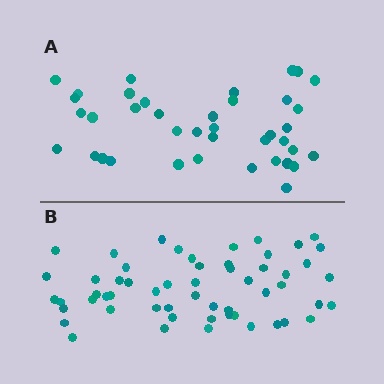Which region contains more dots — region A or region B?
Region B (the bottom region) has more dots.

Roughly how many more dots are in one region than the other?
Region B has approximately 15 more dots than region A.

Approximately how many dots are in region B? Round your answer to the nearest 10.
About 60 dots. (The exact count is 56, which rounds to 60.)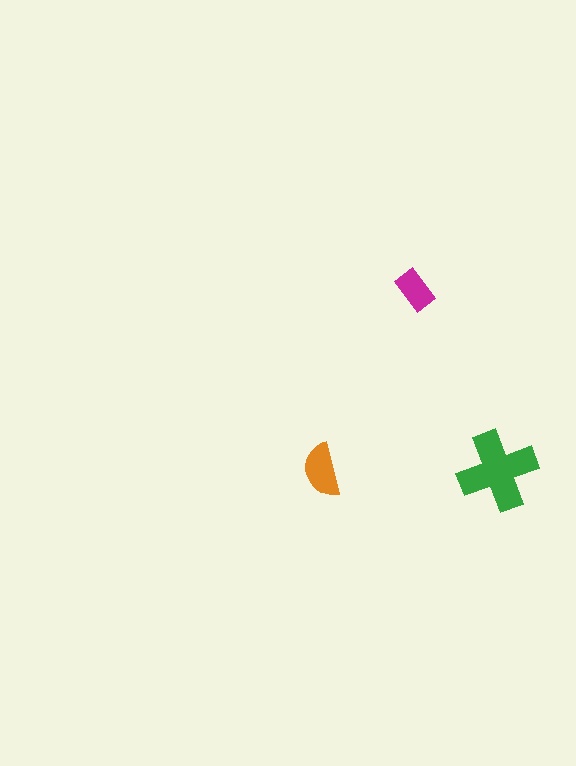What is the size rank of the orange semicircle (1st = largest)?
2nd.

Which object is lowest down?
The orange semicircle is bottommost.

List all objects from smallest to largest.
The magenta rectangle, the orange semicircle, the green cross.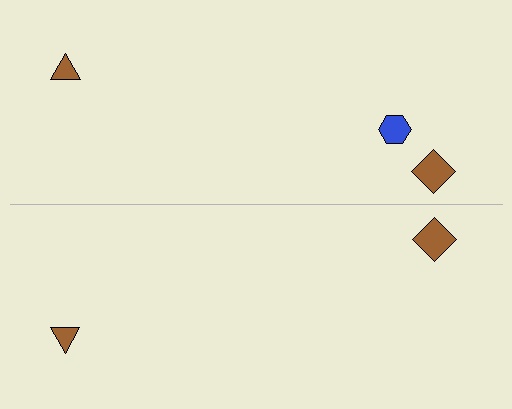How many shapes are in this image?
There are 5 shapes in this image.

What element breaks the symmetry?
A blue hexagon is missing from the bottom side.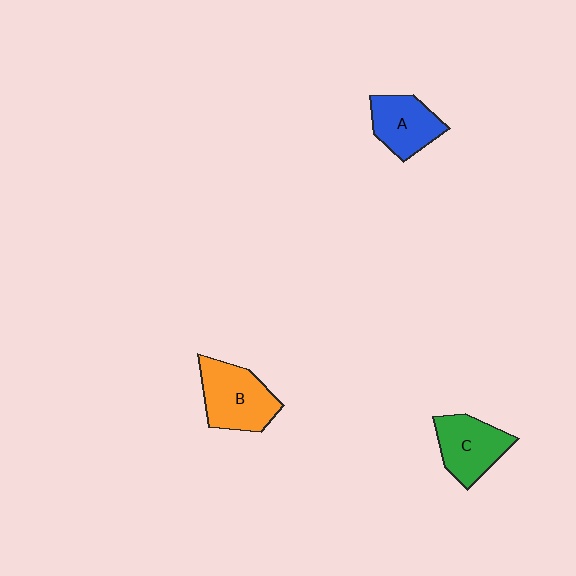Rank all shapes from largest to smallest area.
From largest to smallest: B (orange), C (green), A (blue).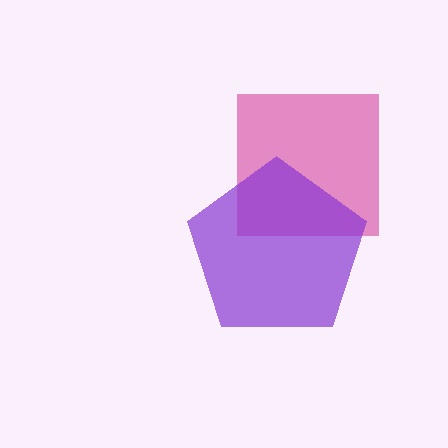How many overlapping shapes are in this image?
There are 2 overlapping shapes in the image.